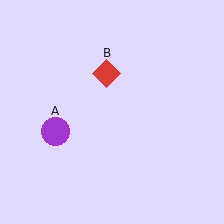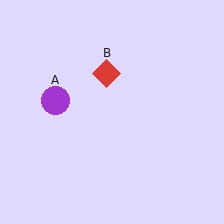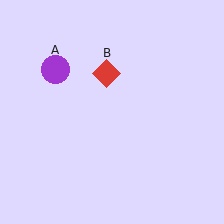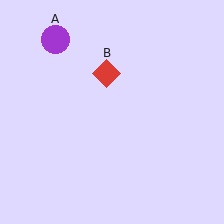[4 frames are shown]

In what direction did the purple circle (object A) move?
The purple circle (object A) moved up.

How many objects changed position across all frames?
1 object changed position: purple circle (object A).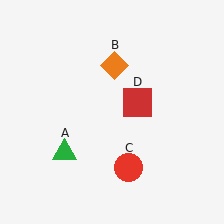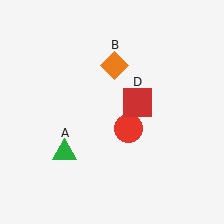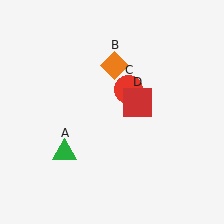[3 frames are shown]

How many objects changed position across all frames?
1 object changed position: red circle (object C).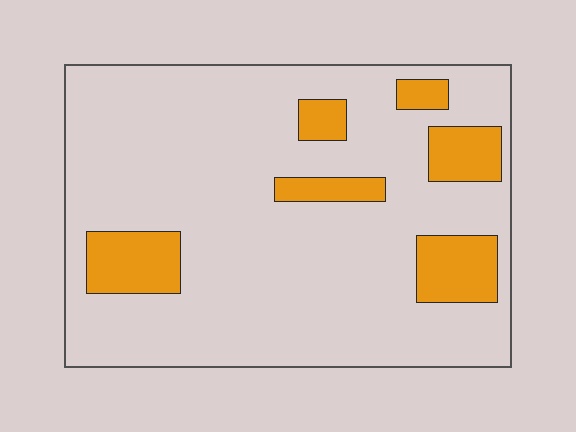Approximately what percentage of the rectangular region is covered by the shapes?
Approximately 15%.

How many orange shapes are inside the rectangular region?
6.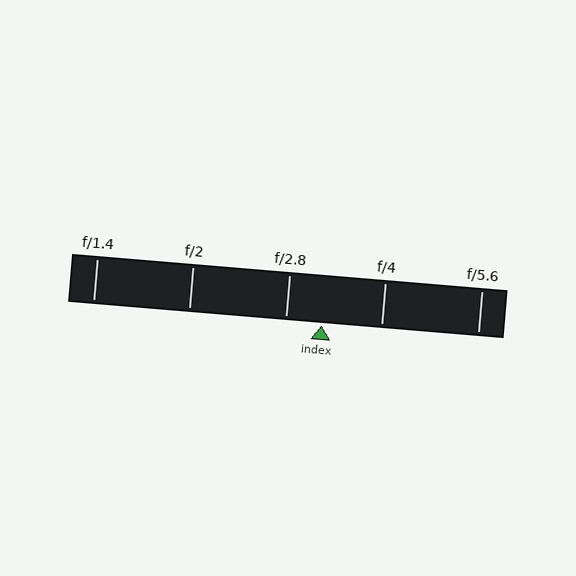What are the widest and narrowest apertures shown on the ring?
The widest aperture shown is f/1.4 and the narrowest is f/5.6.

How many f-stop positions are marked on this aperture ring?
There are 5 f-stop positions marked.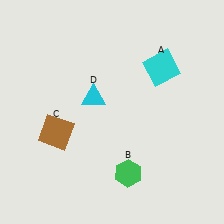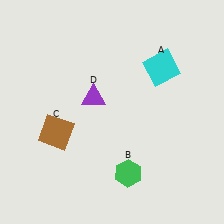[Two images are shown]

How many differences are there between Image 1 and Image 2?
There is 1 difference between the two images.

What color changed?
The triangle (D) changed from cyan in Image 1 to purple in Image 2.